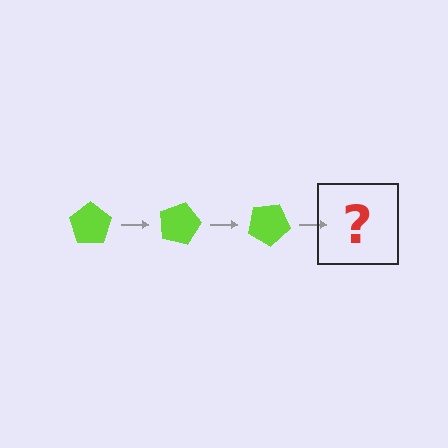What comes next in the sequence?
The next element should be a lime pentagon rotated 45 degrees.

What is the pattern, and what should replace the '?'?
The pattern is that the pentagon rotates 15 degrees each step. The '?' should be a lime pentagon rotated 45 degrees.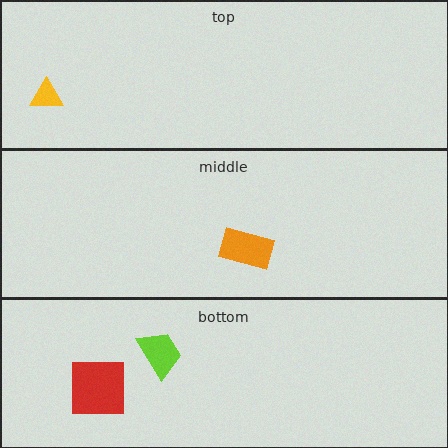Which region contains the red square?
The bottom region.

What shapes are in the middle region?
The orange rectangle.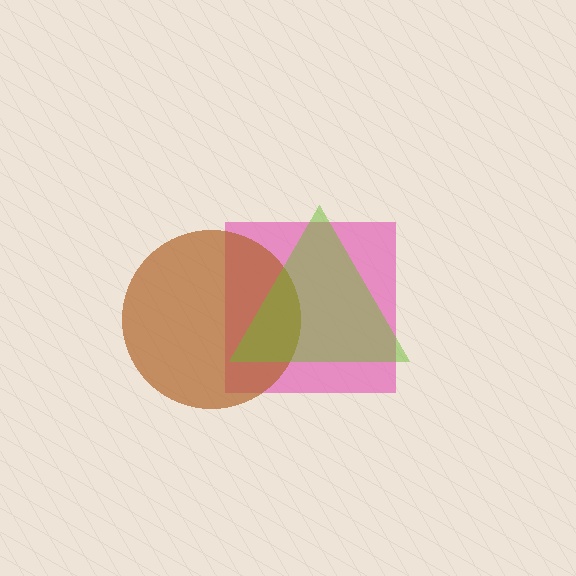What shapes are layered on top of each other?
The layered shapes are: a pink square, a brown circle, a lime triangle.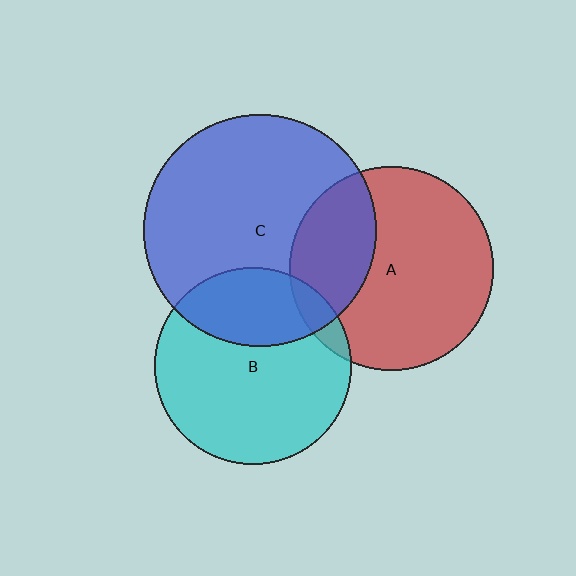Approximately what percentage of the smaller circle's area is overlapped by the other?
Approximately 30%.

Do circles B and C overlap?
Yes.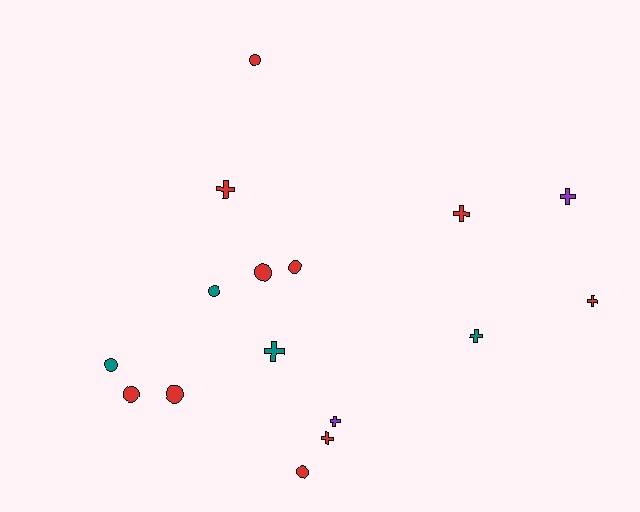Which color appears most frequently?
Red, with 10 objects.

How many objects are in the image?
There are 16 objects.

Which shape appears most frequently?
Cross, with 8 objects.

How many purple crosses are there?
There are 2 purple crosses.